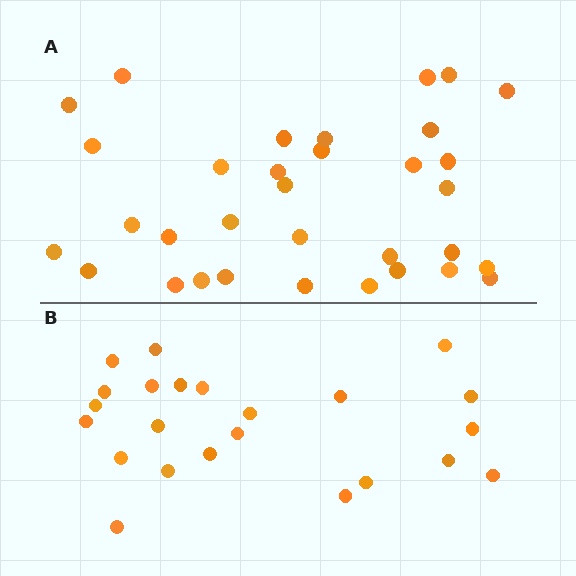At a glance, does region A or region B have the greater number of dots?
Region A (the top region) has more dots.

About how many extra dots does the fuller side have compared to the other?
Region A has roughly 10 or so more dots than region B.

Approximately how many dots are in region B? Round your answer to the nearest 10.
About 20 dots. (The exact count is 23, which rounds to 20.)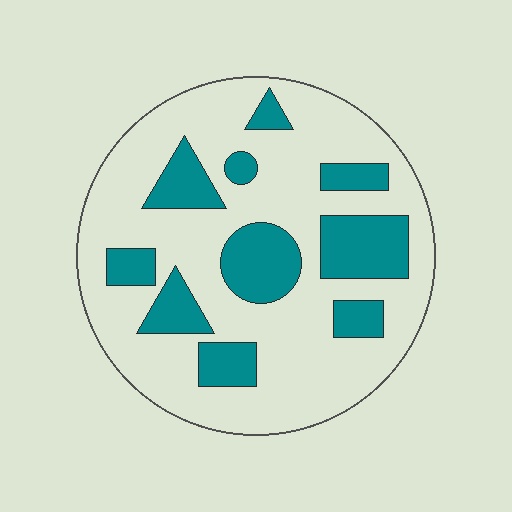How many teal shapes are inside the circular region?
10.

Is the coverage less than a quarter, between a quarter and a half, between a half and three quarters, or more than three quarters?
Between a quarter and a half.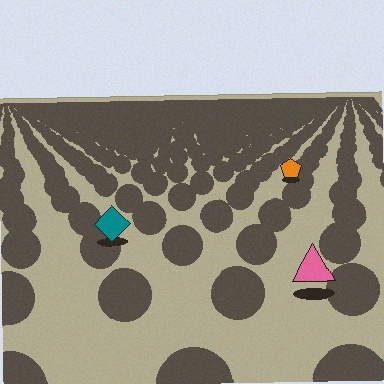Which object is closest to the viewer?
The pink triangle is closest. The texture marks near it are larger and more spread out.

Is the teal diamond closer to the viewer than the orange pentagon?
Yes. The teal diamond is closer — you can tell from the texture gradient: the ground texture is coarser near it.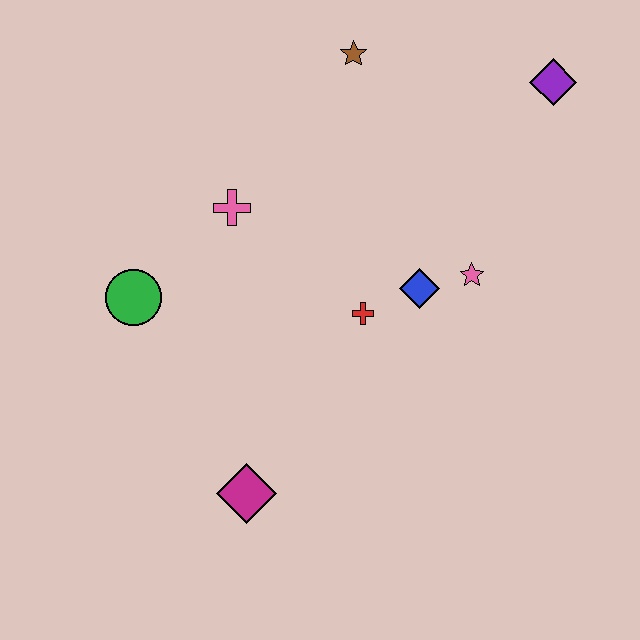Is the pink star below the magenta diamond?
No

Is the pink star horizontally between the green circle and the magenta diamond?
No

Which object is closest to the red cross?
The blue diamond is closest to the red cross.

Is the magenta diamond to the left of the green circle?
No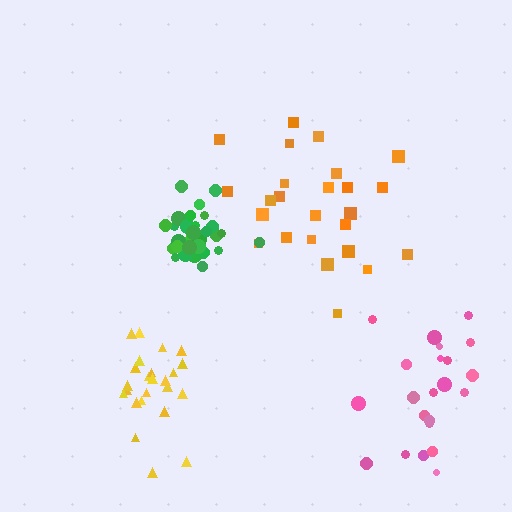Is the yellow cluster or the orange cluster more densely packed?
Yellow.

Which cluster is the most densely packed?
Green.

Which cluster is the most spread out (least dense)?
Orange.